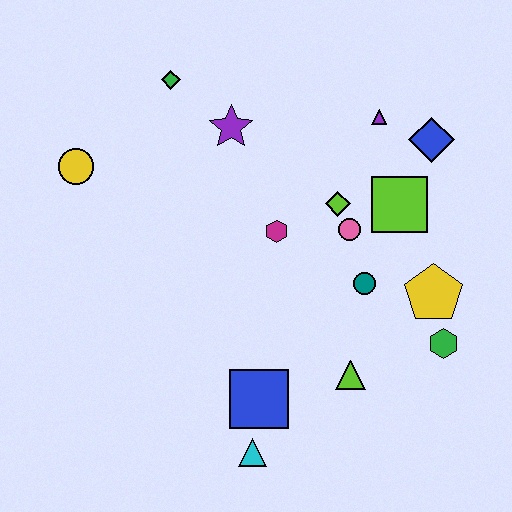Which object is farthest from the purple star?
The cyan triangle is farthest from the purple star.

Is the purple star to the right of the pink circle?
No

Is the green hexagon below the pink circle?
Yes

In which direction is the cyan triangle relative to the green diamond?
The cyan triangle is below the green diamond.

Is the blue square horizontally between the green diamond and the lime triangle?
Yes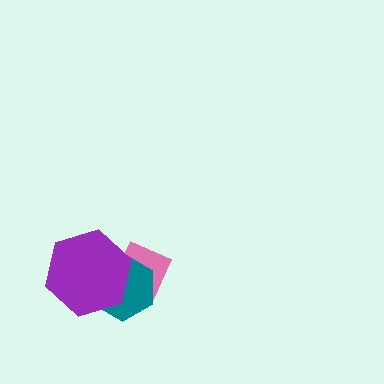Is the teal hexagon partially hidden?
Yes, it is partially covered by another shape.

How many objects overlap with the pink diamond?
2 objects overlap with the pink diamond.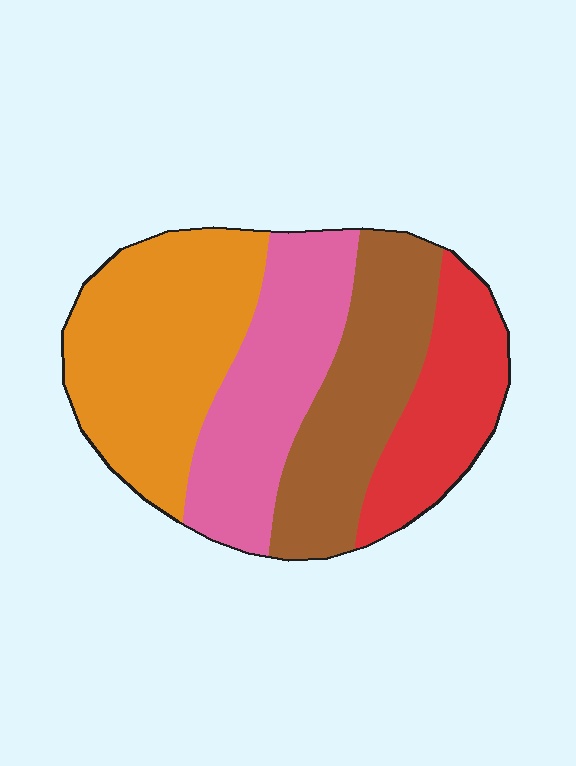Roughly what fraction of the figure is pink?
Pink covers around 25% of the figure.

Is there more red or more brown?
Brown.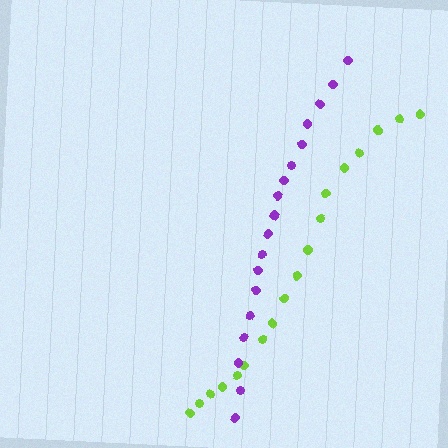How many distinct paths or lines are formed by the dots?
There are 2 distinct paths.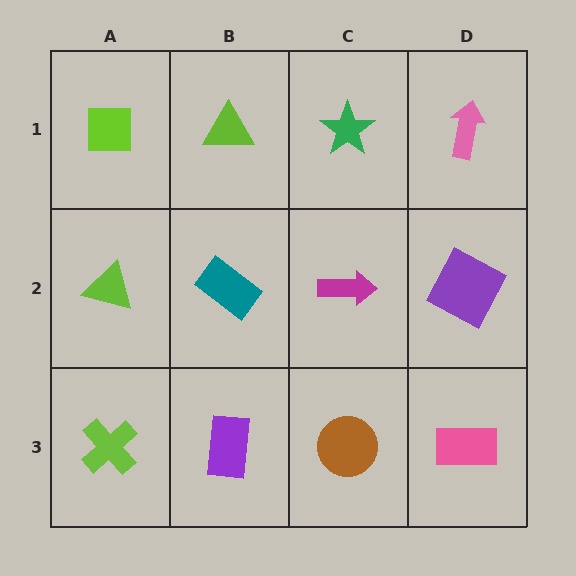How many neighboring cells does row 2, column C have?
4.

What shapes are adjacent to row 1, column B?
A teal rectangle (row 2, column B), a lime square (row 1, column A), a green star (row 1, column C).